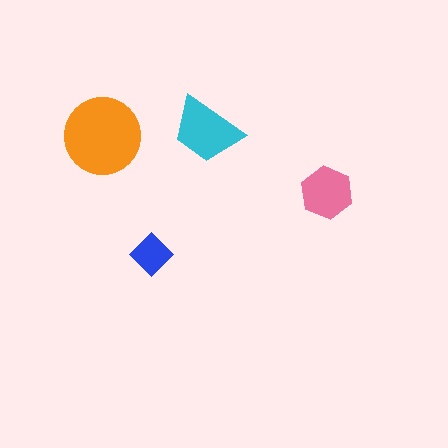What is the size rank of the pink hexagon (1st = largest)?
3rd.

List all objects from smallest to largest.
The blue diamond, the pink hexagon, the cyan trapezoid, the orange circle.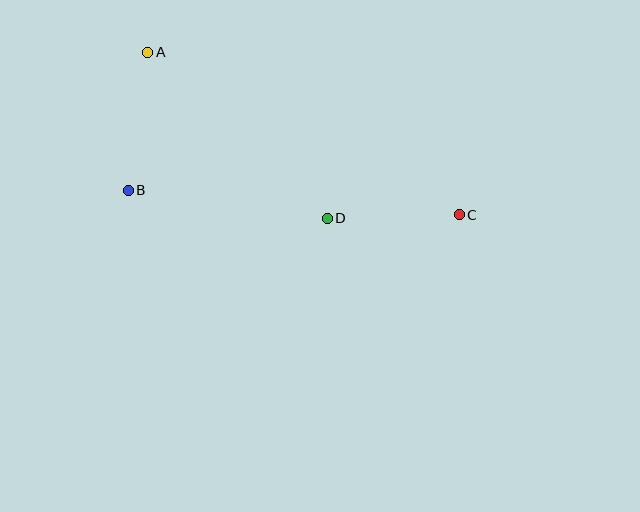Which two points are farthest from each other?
Points A and C are farthest from each other.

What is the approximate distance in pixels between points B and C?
The distance between B and C is approximately 332 pixels.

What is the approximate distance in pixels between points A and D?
The distance between A and D is approximately 245 pixels.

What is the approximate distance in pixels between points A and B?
The distance between A and B is approximately 139 pixels.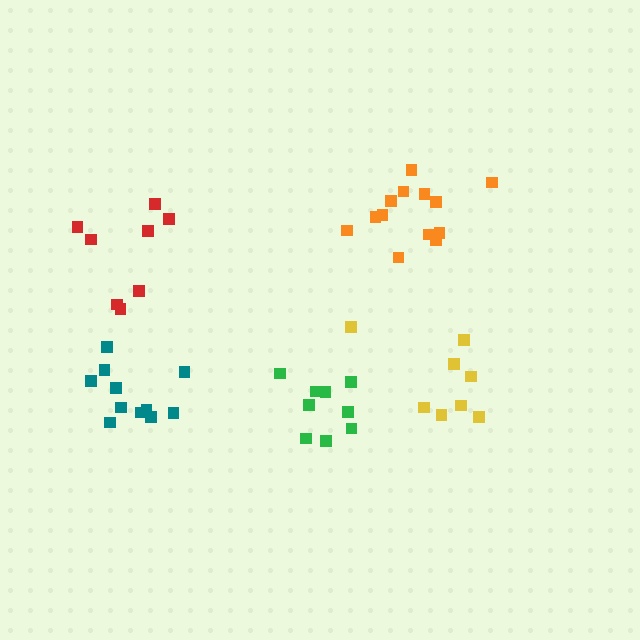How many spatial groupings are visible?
There are 5 spatial groupings.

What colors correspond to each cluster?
The clusters are colored: yellow, green, teal, red, orange.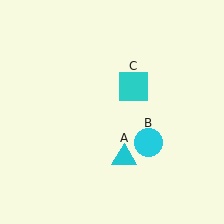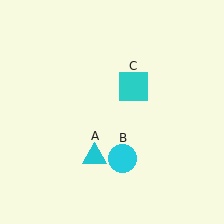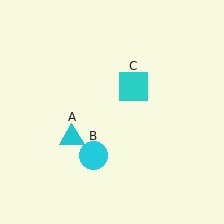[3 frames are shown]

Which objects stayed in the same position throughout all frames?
Cyan square (object C) remained stationary.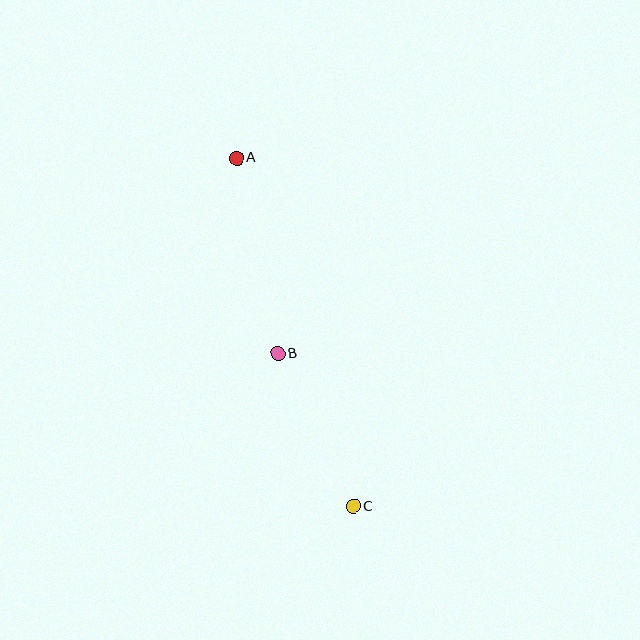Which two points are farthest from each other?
Points A and C are farthest from each other.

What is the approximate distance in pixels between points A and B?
The distance between A and B is approximately 200 pixels.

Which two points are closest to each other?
Points B and C are closest to each other.